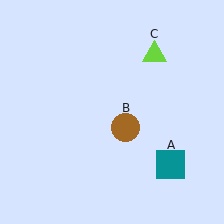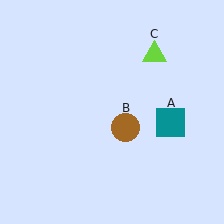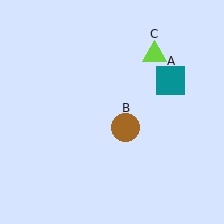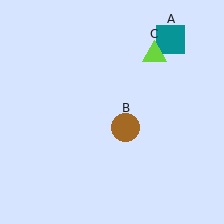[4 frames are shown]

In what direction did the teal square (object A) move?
The teal square (object A) moved up.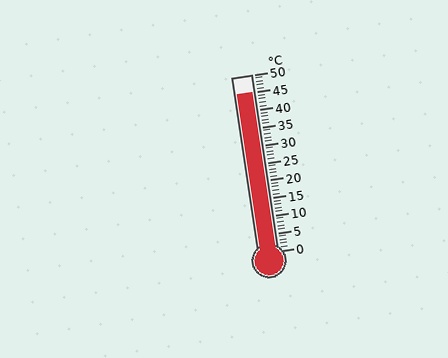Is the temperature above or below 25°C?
The temperature is above 25°C.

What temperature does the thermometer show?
The thermometer shows approximately 45°C.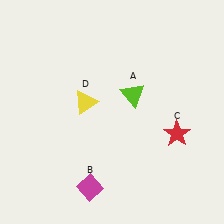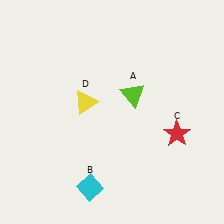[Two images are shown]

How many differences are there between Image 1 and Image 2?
There is 1 difference between the two images.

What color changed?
The diamond (B) changed from magenta in Image 1 to cyan in Image 2.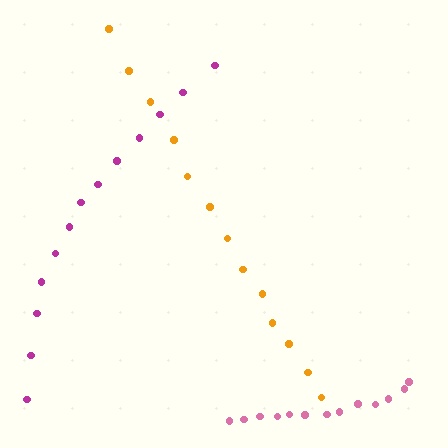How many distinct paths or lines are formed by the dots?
There are 3 distinct paths.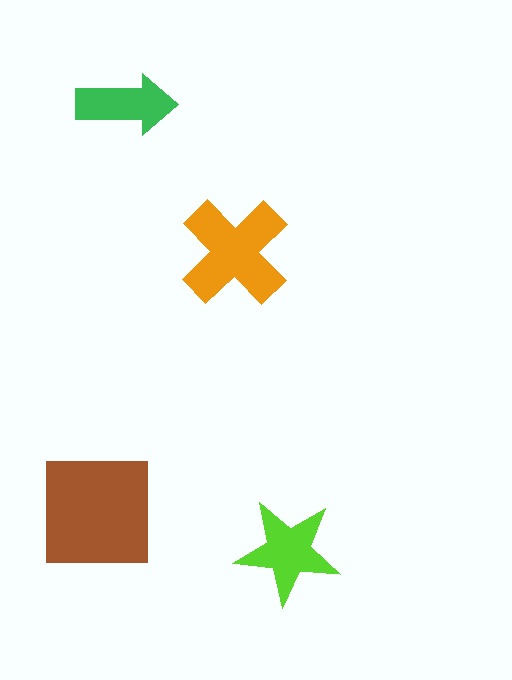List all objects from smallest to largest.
The green arrow, the lime star, the orange cross, the brown square.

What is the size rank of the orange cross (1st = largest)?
2nd.